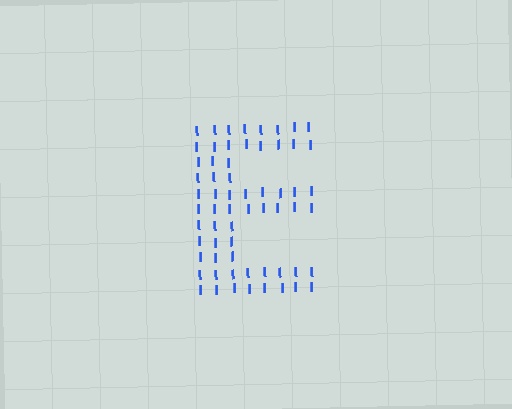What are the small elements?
The small elements are letter I's.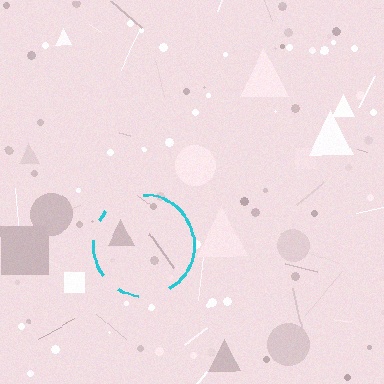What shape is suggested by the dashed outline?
The dashed outline suggests a circle.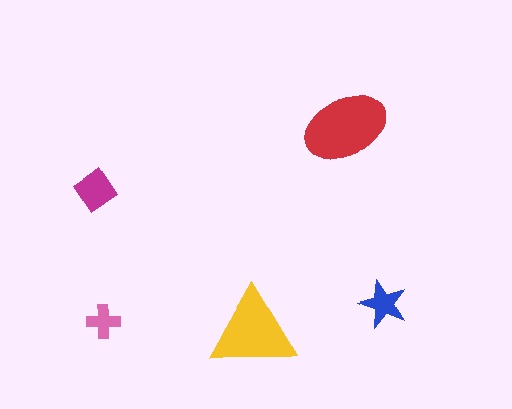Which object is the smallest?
The pink cross.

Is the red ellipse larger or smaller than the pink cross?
Larger.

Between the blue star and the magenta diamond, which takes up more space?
The magenta diamond.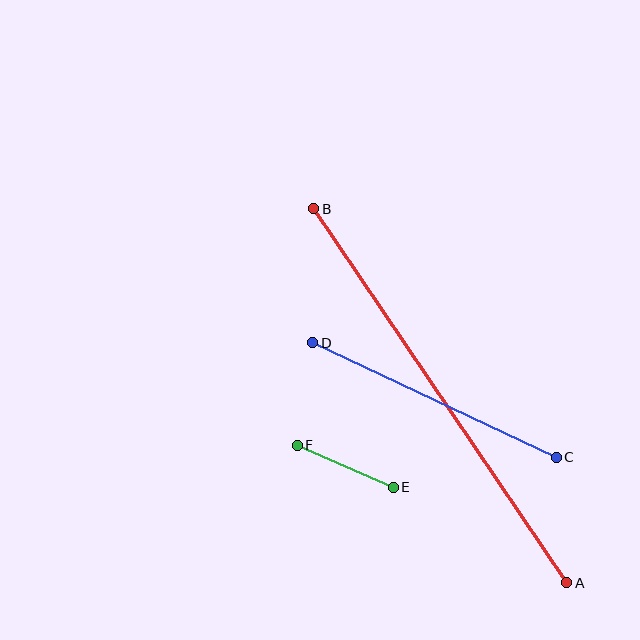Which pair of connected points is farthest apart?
Points A and B are farthest apart.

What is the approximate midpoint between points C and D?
The midpoint is at approximately (435, 400) pixels.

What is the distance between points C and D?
The distance is approximately 269 pixels.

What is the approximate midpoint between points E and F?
The midpoint is at approximately (345, 466) pixels.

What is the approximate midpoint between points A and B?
The midpoint is at approximately (440, 396) pixels.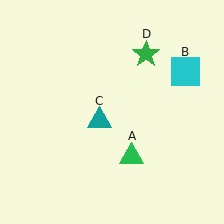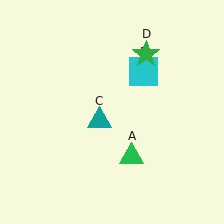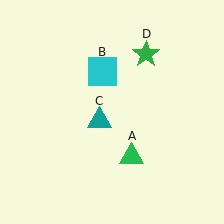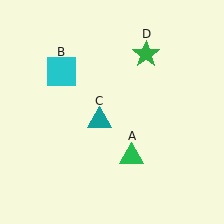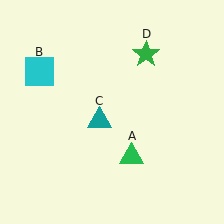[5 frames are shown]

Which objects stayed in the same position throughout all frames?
Green triangle (object A) and teal triangle (object C) and green star (object D) remained stationary.